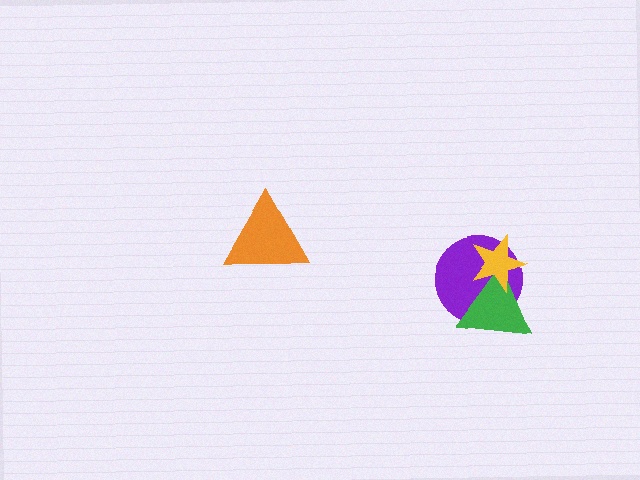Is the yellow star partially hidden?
No, no other shape covers it.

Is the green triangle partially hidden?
Yes, it is partially covered by another shape.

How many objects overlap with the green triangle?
2 objects overlap with the green triangle.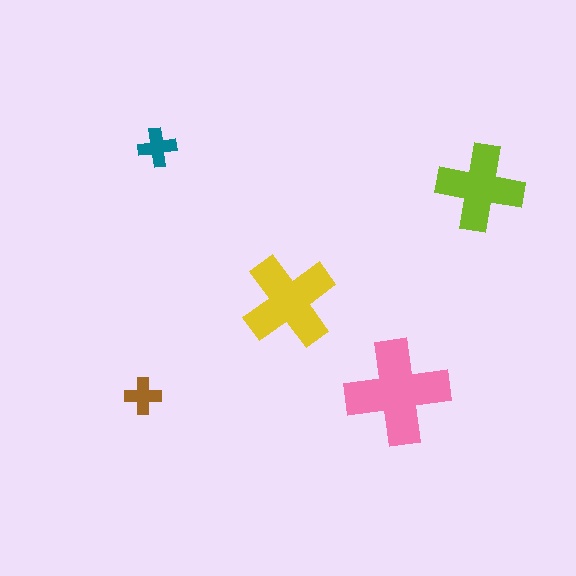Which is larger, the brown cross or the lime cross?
The lime one.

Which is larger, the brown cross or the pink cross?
The pink one.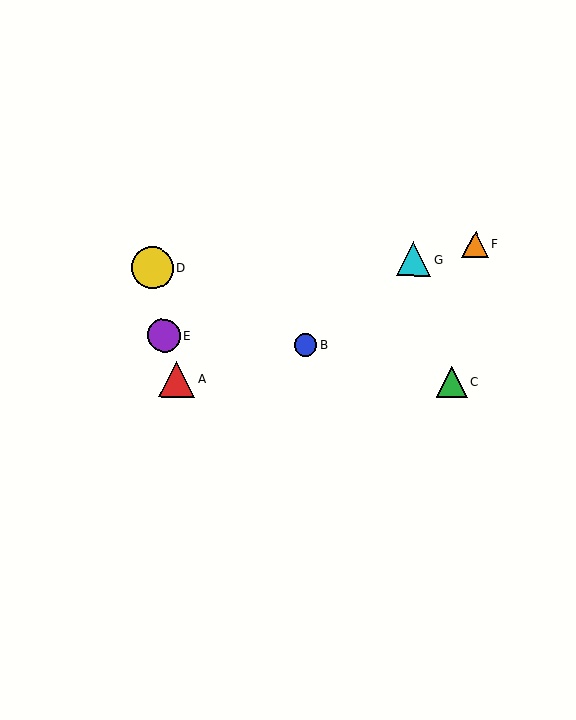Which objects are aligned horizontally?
Objects A, C are aligned horizontally.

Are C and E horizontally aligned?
No, C is at y≈382 and E is at y≈335.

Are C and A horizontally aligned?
Yes, both are at y≈382.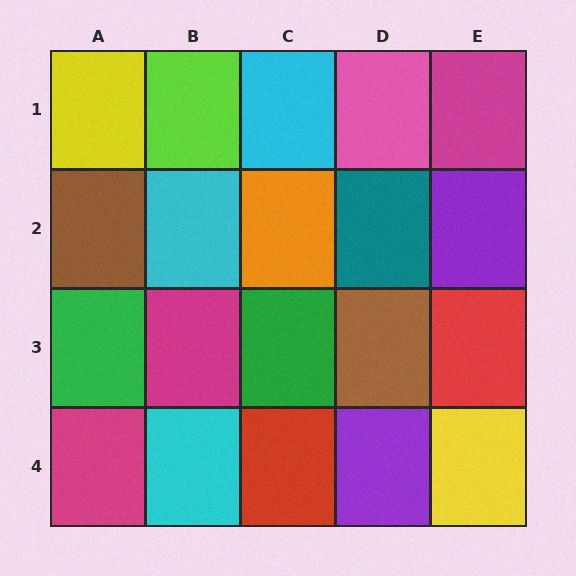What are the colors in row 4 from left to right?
Magenta, cyan, red, purple, yellow.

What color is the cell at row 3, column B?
Magenta.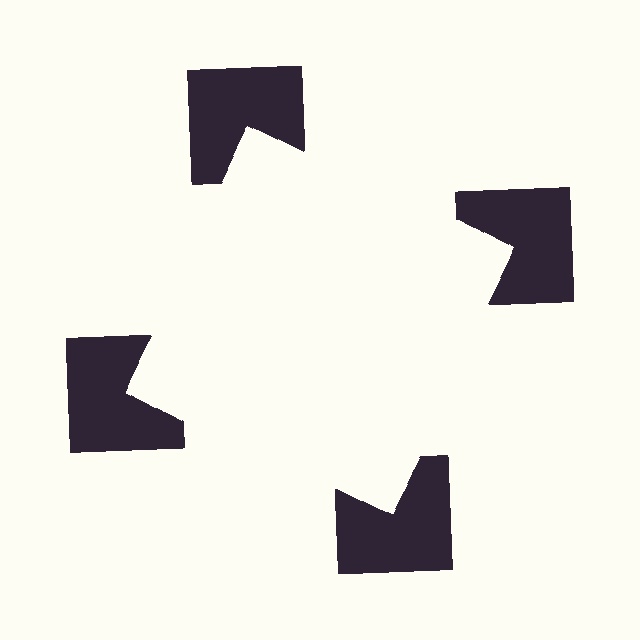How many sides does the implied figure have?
4 sides.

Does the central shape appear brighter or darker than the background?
It typically appears slightly brighter than the background, even though no actual brightness change is drawn.